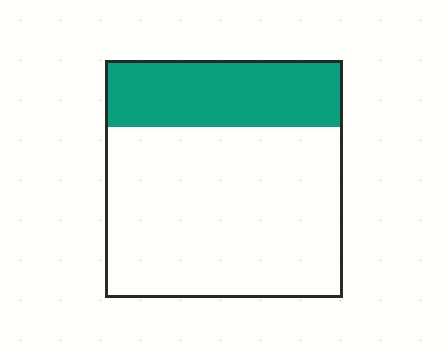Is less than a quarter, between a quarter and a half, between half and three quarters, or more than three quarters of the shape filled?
Between a quarter and a half.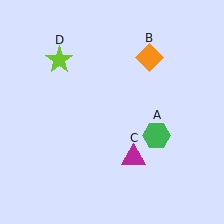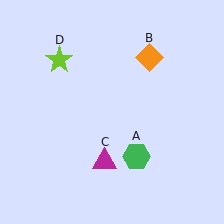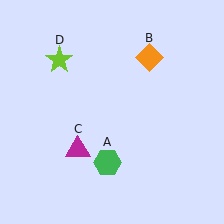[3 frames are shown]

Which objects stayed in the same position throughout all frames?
Orange diamond (object B) and lime star (object D) remained stationary.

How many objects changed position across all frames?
2 objects changed position: green hexagon (object A), magenta triangle (object C).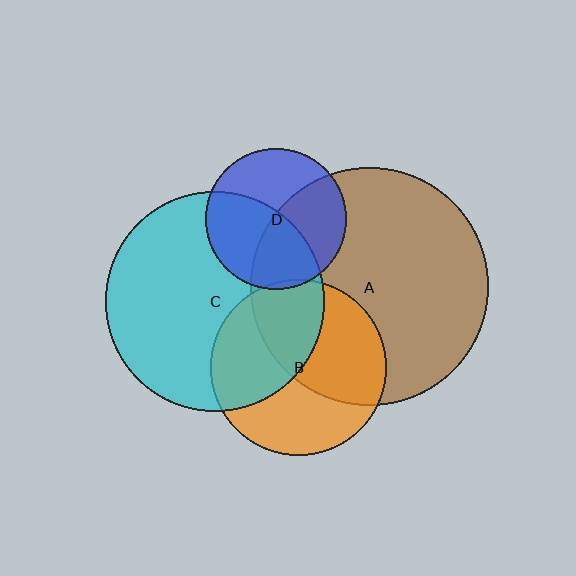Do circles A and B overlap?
Yes.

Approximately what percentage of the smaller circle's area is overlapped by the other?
Approximately 50%.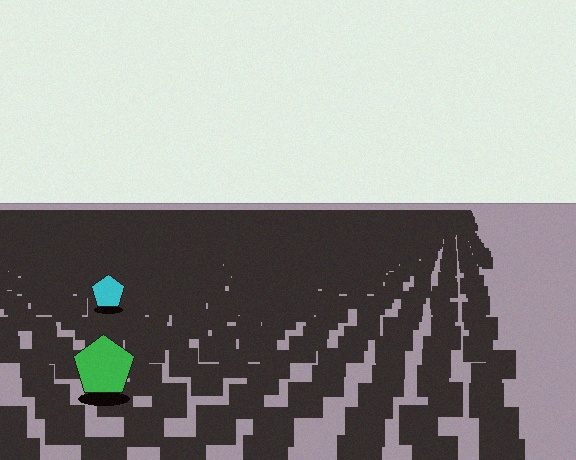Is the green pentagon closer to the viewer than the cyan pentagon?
Yes. The green pentagon is closer — you can tell from the texture gradient: the ground texture is coarser near it.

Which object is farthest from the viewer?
The cyan pentagon is farthest from the viewer. It appears smaller and the ground texture around it is denser.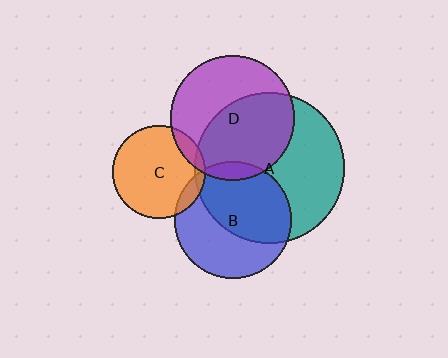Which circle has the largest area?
Circle A (teal).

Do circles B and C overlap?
Yes.